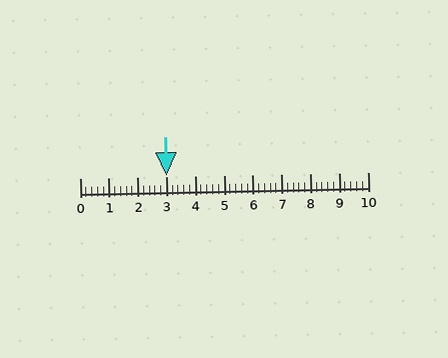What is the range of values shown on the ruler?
The ruler shows values from 0 to 10.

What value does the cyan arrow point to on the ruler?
The cyan arrow points to approximately 3.0.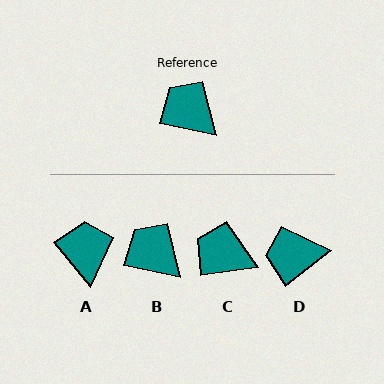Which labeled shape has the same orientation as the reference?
B.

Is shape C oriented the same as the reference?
No, it is off by about 20 degrees.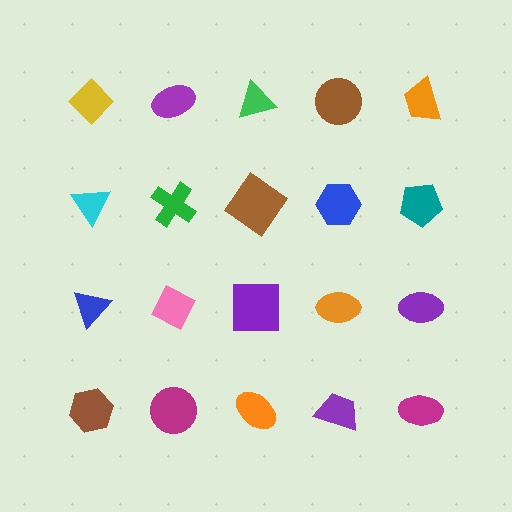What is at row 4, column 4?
A purple trapezoid.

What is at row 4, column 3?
An orange ellipse.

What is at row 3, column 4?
An orange ellipse.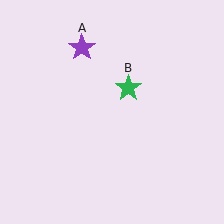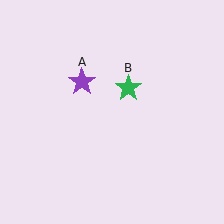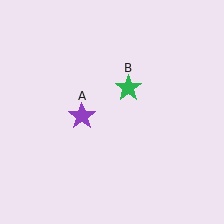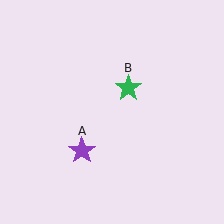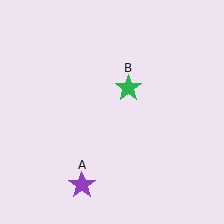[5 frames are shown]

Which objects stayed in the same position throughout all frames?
Green star (object B) remained stationary.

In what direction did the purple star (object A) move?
The purple star (object A) moved down.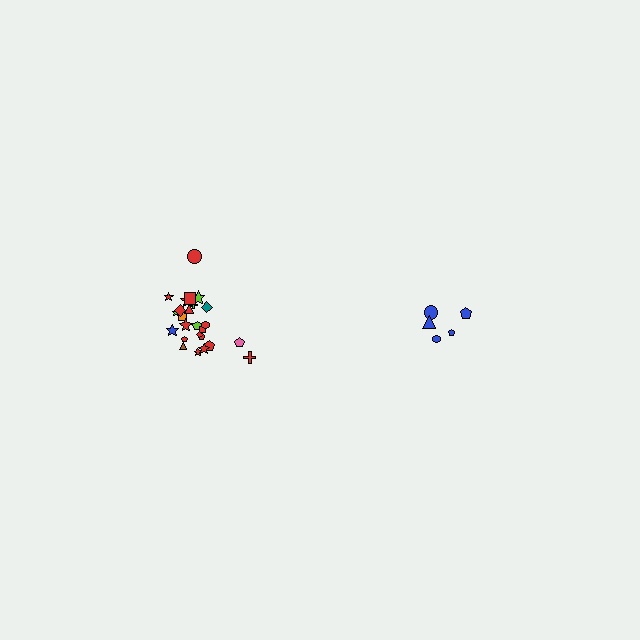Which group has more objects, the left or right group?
The left group.